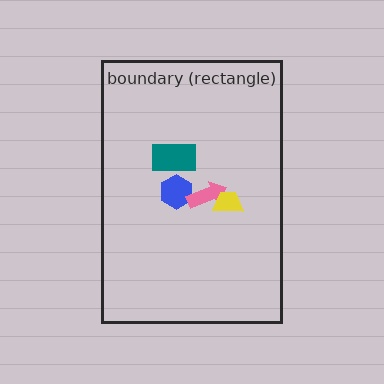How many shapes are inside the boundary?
4 inside, 0 outside.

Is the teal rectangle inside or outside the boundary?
Inside.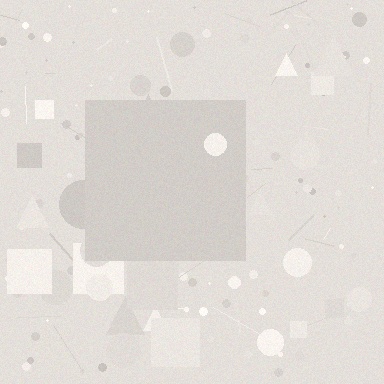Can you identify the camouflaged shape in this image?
The camouflaged shape is a square.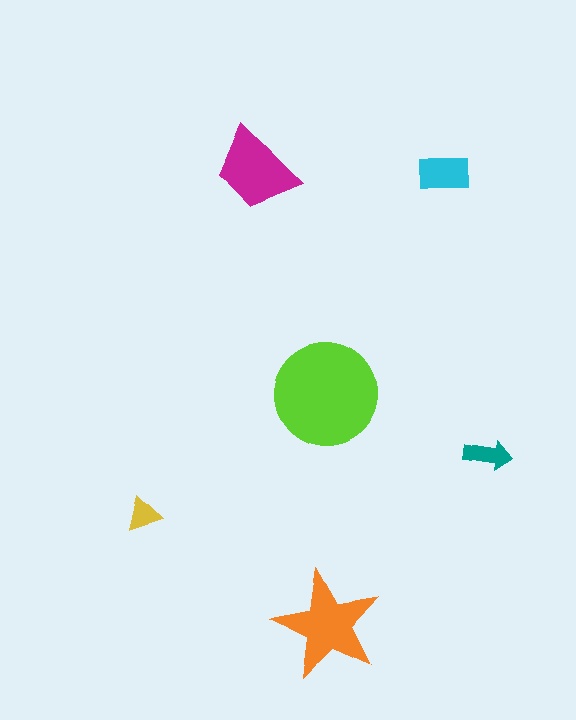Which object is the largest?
The lime circle.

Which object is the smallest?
The yellow triangle.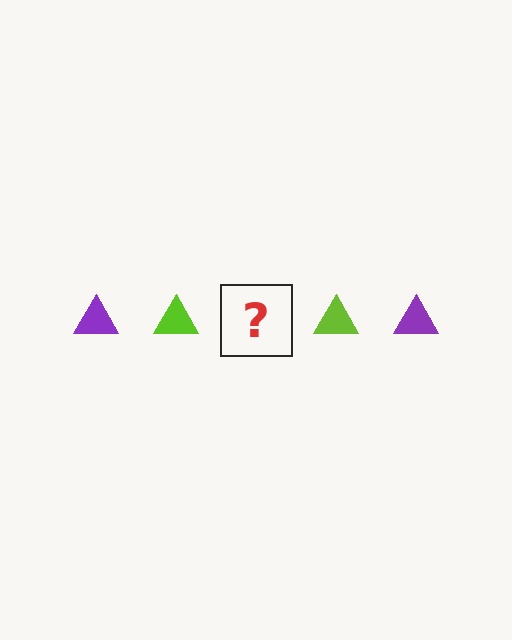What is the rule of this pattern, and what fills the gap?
The rule is that the pattern cycles through purple, lime triangles. The gap should be filled with a purple triangle.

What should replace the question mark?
The question mark should be replaced with a purple triangle.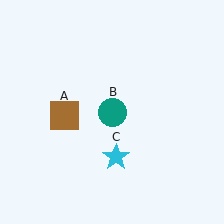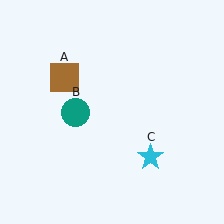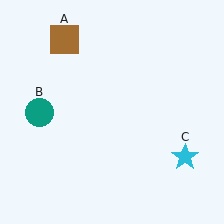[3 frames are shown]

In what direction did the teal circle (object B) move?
The teal circle (object B) moved left.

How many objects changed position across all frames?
3 objects changed position: brown square (object A), teal circle (object B), cyan star (object C).